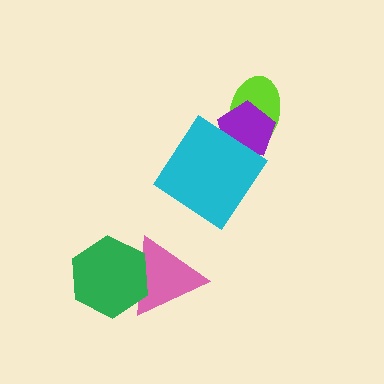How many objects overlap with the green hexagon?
1 object overlaps with the green hexagon.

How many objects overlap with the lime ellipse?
1 object overlaps with the lime ellipse.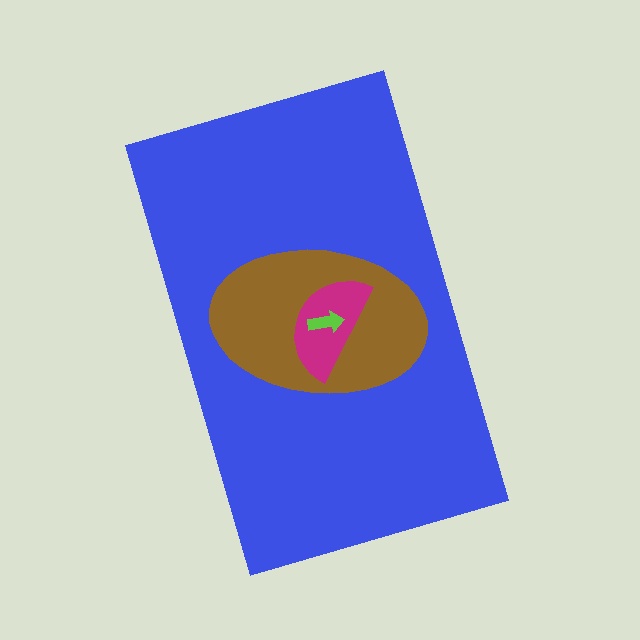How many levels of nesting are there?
4.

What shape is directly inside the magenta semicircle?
The lime arrow.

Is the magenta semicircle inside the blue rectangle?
Yes.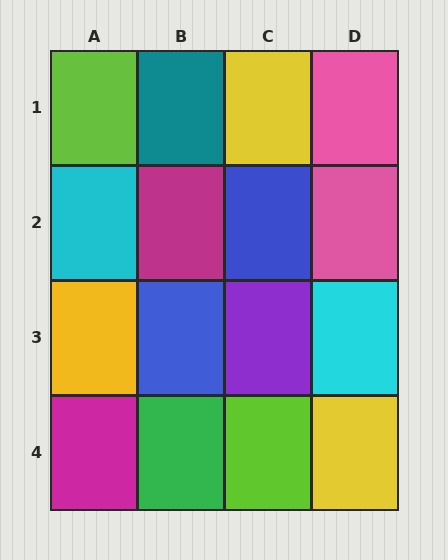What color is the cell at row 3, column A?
Yellow.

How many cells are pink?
2 cells are pink.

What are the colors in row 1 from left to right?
Lime, teal, yellow, pink.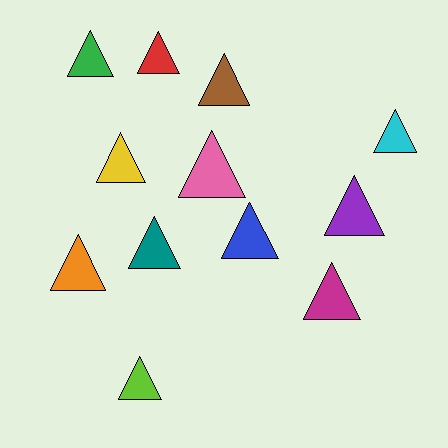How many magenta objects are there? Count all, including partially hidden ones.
There is 1 magenta object.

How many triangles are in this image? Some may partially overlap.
There are 12 triangles.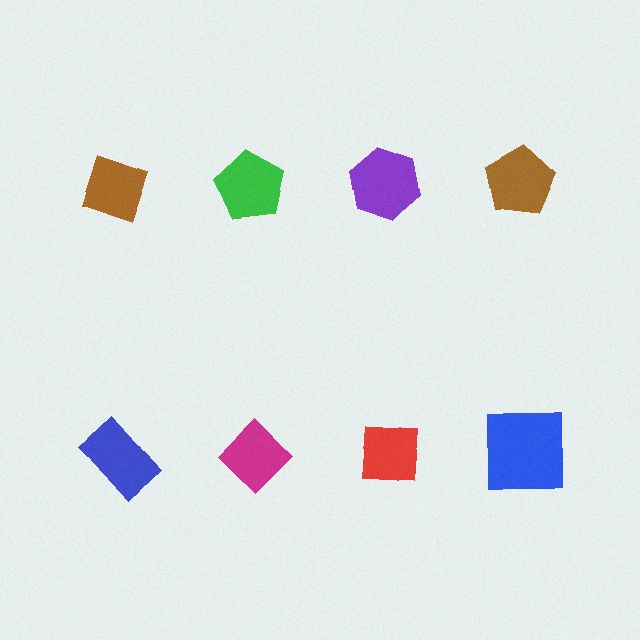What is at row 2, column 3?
A red square.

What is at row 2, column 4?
A blue square.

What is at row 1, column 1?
A brown diamond.